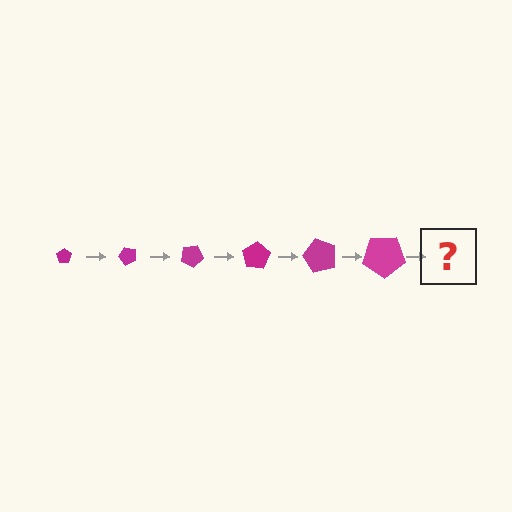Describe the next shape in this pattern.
It should be a pentagon, larger than the previous one and rotated 300 degrees from the start.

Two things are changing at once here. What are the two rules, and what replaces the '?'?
The two rules are that the pentagon grows larger each step and it rotates 50 degrees each step. The '?' should be a pentagon, larger than the previous one and rotated 300 degrees from the start.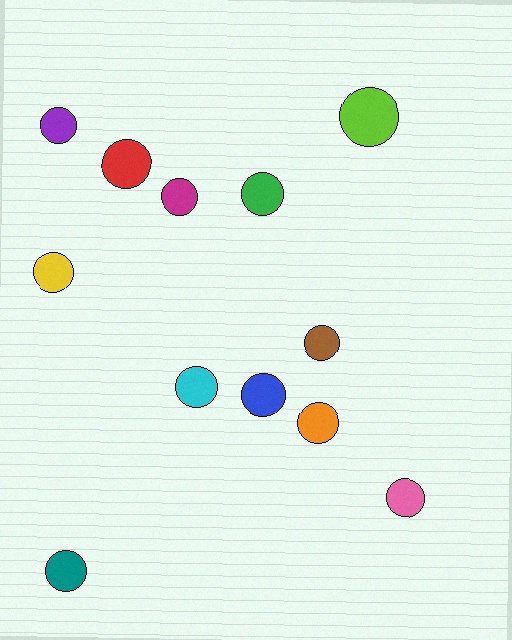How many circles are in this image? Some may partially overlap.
There are 12 circles.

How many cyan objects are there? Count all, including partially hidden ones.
There is 1 cyan object.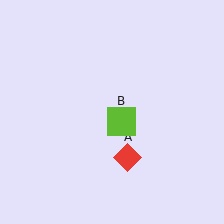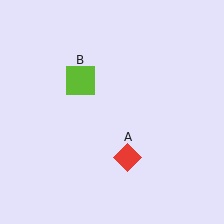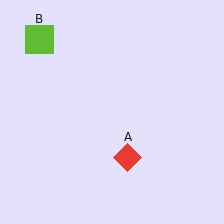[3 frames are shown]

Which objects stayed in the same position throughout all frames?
Red diamond (object A) remained stationary.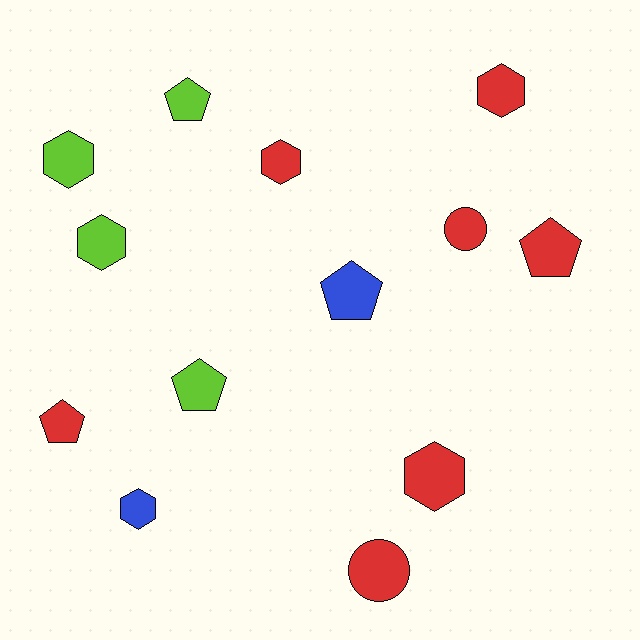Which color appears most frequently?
Red, with 7 objects.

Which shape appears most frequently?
Hexagon, with 6 objects.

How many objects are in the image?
There are 13 objects.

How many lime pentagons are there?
There are 2 lime pentagons.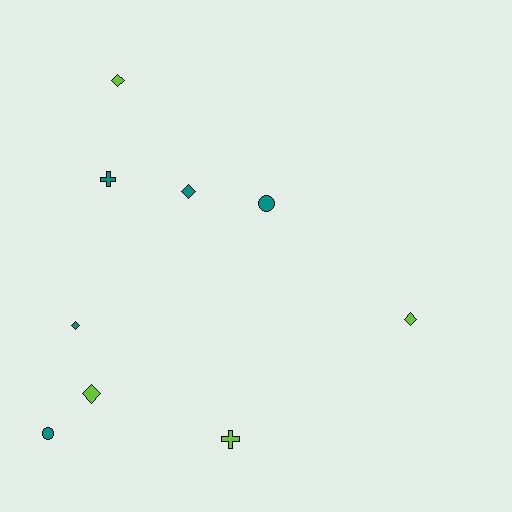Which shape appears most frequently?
Diamond, with 5 objects.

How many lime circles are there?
There are no lime circles.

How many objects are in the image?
There are 9 objects.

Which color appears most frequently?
Teal, with 5 objects.